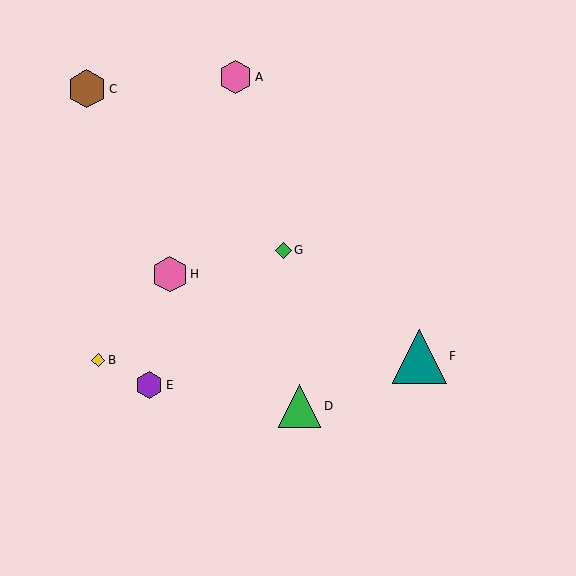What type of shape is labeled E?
Shape E is a purple hexagon.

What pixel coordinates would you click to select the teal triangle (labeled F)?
Click at (419, 356) to select the teal triangle F.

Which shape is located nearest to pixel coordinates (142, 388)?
The purple hexagon (labeled E) at (149, 385) is nearest to that location.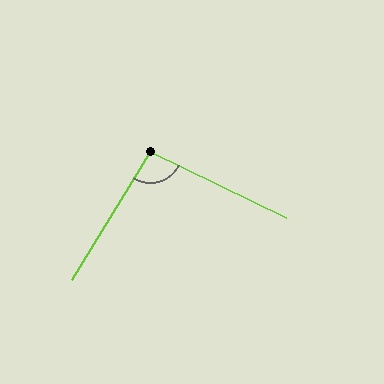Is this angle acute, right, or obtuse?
It is obtuse.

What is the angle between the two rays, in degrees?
Approximately 96 degrees.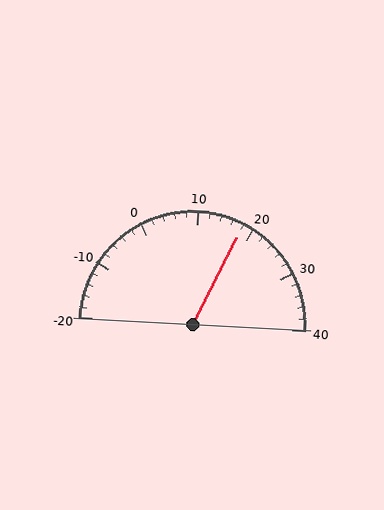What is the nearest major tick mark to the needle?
The nearest major tick mark is 20.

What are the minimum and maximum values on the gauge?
The gauge ranges from -20 to 40.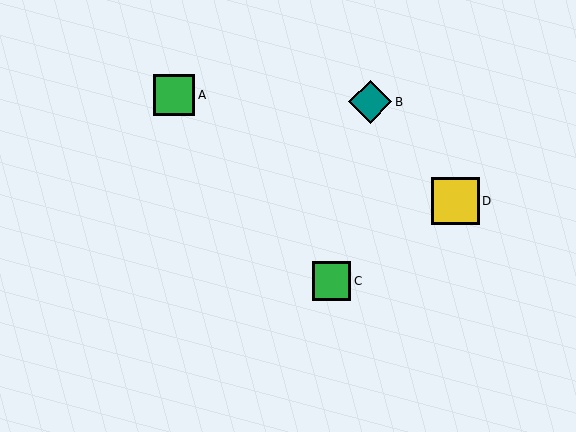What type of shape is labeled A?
Shape A is a green square.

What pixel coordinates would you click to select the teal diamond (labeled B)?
Click at (370, 102) to select the teal diamond B.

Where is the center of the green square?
The center of the green square is at (174, 95).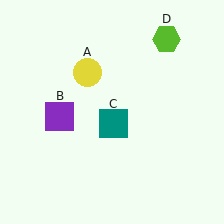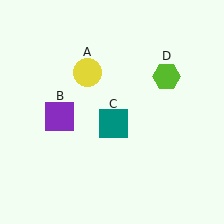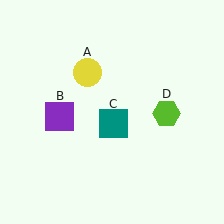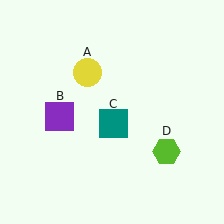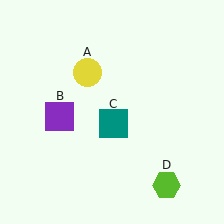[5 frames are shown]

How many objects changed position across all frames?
1 object changed position: lime hexagon (object D).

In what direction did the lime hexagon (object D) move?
The lime hexagon (object D) moved down.